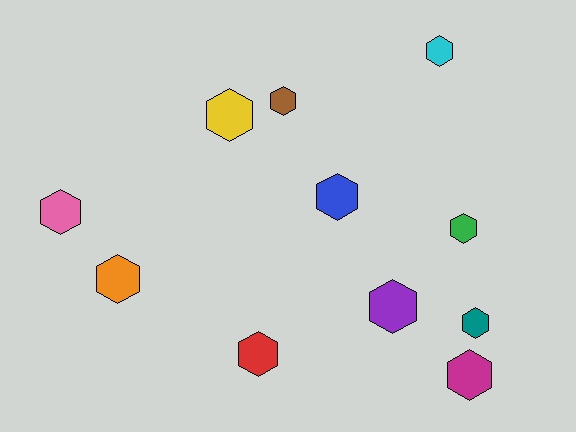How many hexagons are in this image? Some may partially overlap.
There are 11 hexagons.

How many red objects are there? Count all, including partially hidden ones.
There is 1 red object.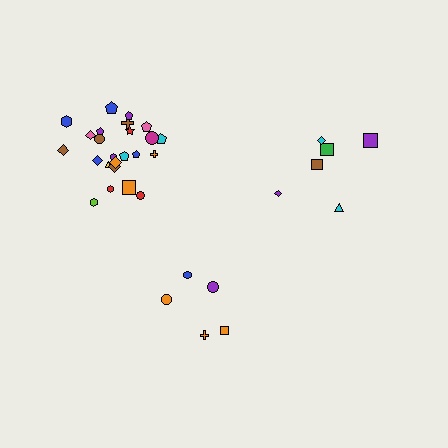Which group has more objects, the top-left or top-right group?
The top-left group.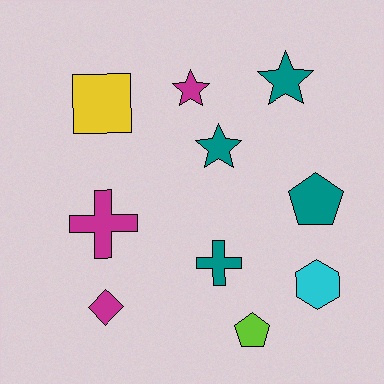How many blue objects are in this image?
There are no blue objects.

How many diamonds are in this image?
There is 1 diamond.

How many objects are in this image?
There are 10 objects.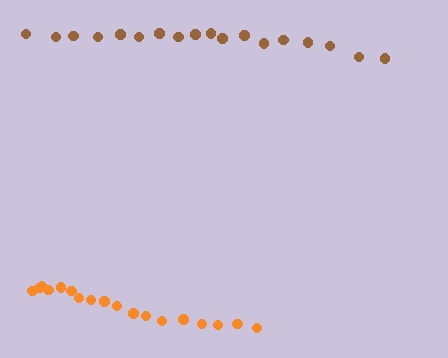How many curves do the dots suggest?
There are 2 distinct paths.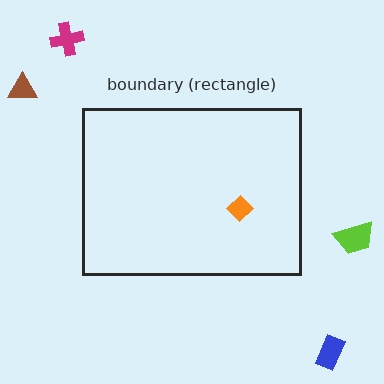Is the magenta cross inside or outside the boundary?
Outside.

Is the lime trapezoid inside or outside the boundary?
Outside.